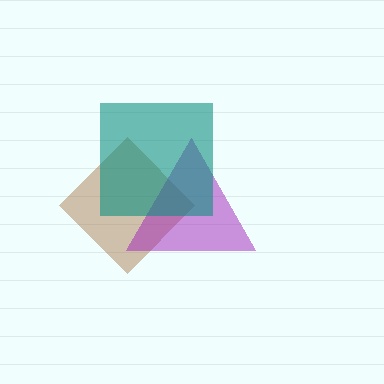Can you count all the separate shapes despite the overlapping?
Yes, there are 3 separate shapes.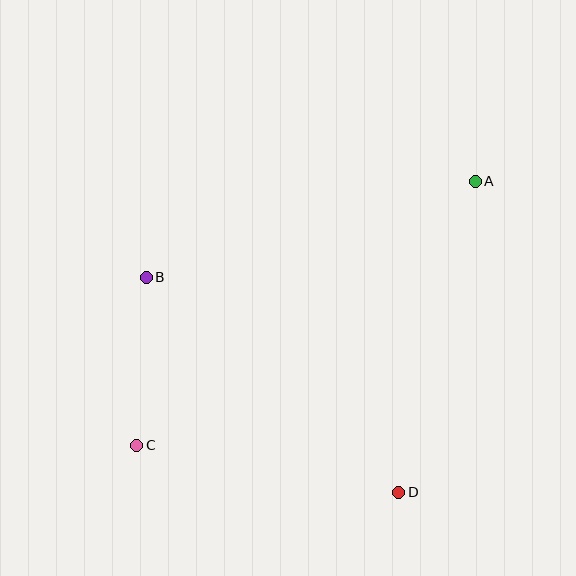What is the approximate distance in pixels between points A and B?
The distance between A and B is approximately 343 pixels.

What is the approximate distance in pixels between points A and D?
The distance between A and D is approximately 320 pixels.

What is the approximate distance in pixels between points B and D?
The distance between B and D is approximately 332 pixels.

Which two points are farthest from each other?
Points A and C are farthest from each other.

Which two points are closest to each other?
Points B and C are closest to each other.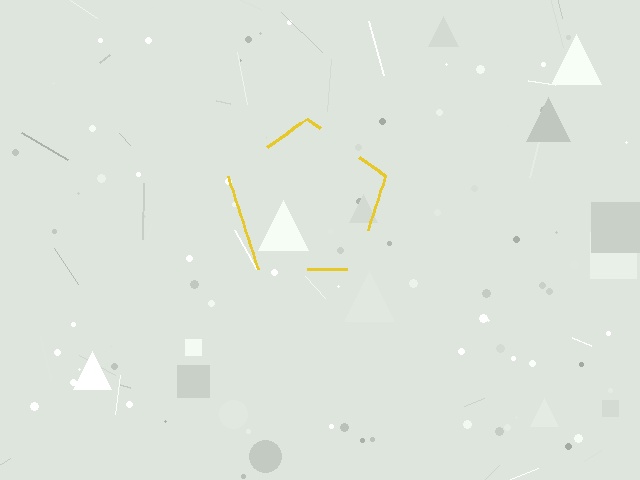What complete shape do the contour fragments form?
The contour fragments form a pentagon.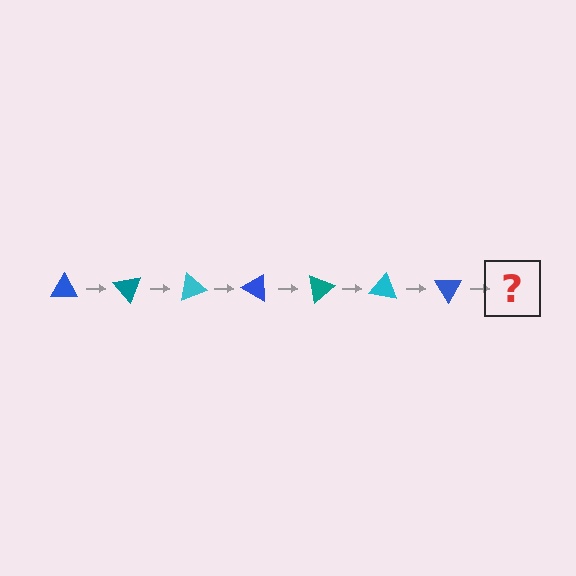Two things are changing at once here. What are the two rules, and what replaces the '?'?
The two rules are that it rotates 50 degrees each step and the color cycles through blue, teal, and cyan. The '?' should be a teal triangle, rotated 350 degrees from the start.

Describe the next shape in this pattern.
It should be a teal triangle, rotated 350 degrees from the start.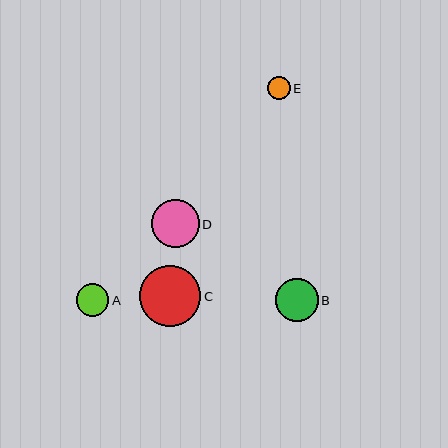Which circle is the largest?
Circle C is the largest with a size of approximately 61 pixels.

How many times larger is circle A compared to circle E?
Circle A is approximately 1.4 times the size of circle E.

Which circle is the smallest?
Circle E is the smallest with a size of approximately 23 pixels.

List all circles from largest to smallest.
From largest to smallest: C, D, B, A, E.